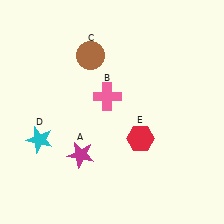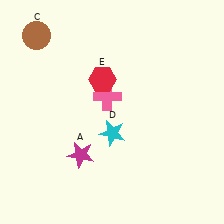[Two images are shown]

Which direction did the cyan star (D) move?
The cyan star (D) moved right.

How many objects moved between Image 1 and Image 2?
3 objects moved between the two images.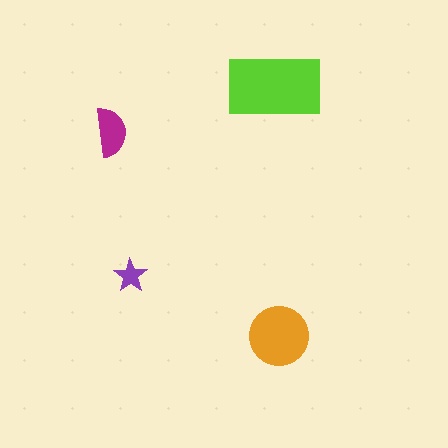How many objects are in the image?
There are 4 objects in the image.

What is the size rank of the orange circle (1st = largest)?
2nd.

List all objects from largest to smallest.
The lime rectangle, the orange circle, the magenta semicircle, the purple star.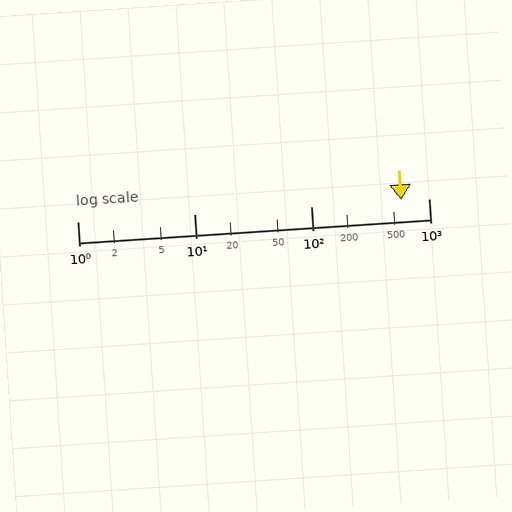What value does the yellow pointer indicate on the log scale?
The pointer indicates approximately 580.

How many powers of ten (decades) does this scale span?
The scale spans 3 decades, from 1 to 1000.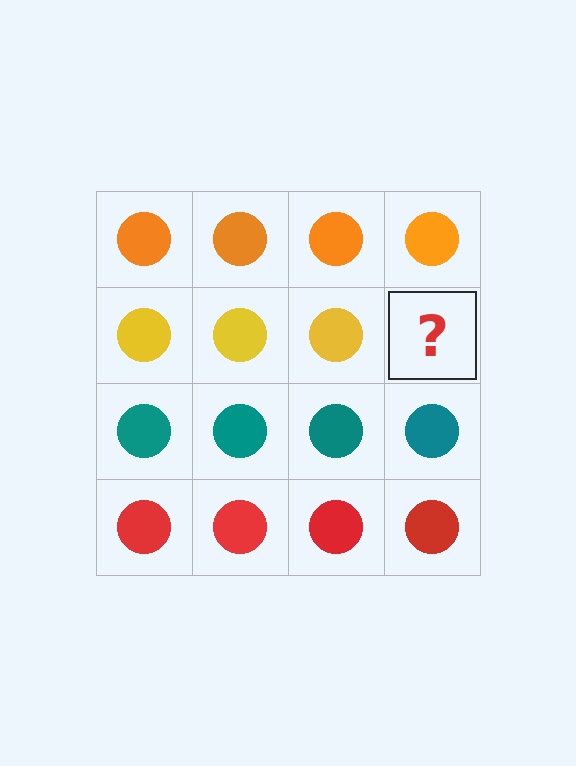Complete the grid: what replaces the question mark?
The question mark should be replaced with a yellow circle.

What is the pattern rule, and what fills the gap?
The rule is that each row has a consistent color. The gap should be filled with a yellow circle.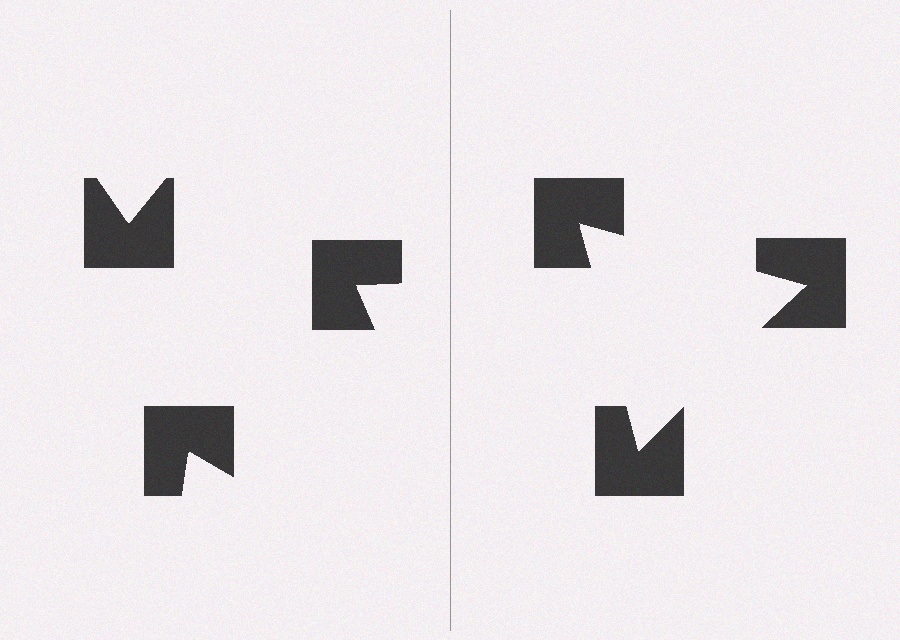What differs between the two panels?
The notched squares are positioned identically on both sides; only the wedge orientations differ. On the right they align to a triangle; on the left they are misaligned.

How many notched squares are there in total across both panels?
6 — 3 on each side.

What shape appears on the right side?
An illusory triangle.